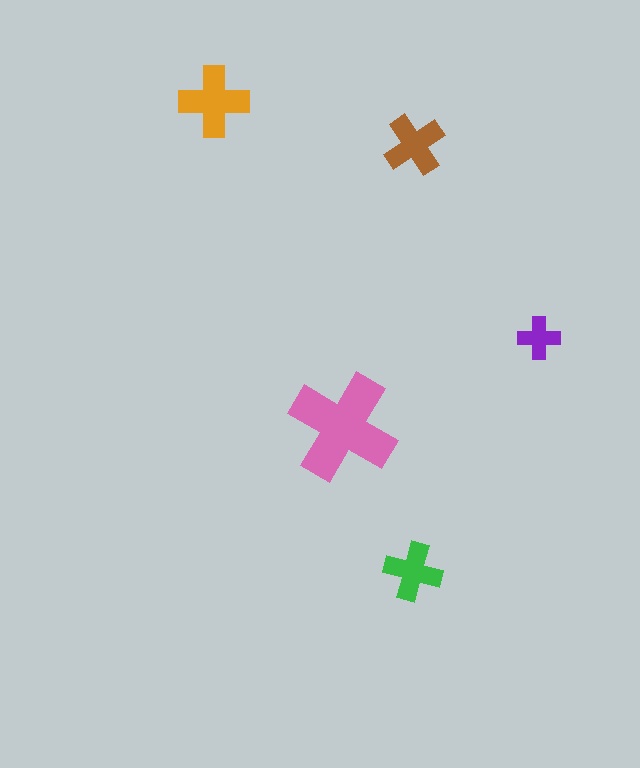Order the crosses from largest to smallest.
the pink one, the orange one, the brown one, the green one, the purple one.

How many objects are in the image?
There are 5 objects in the image.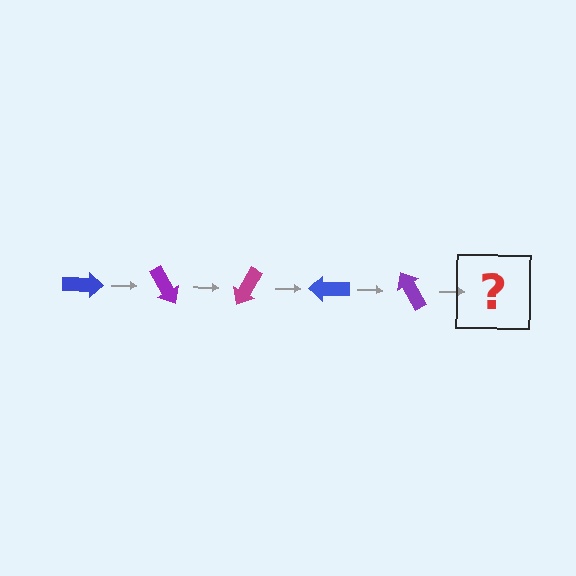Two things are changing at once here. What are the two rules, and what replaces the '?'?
The two rules are that it rotates 60 degrees each step and the color cycles through blue, purple, and magenta. The '?' should be a magenta arrow, rotated 300 degrees from the start.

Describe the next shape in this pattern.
It should be a magenta arrow, rotated 300 degrees from the start.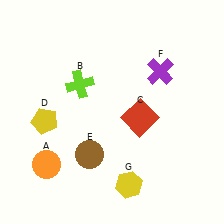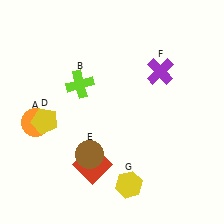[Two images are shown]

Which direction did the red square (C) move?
The red square (C) moved left.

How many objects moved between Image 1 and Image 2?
2 objects moved between the two images.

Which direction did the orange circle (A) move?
The orange circle (A) moved up.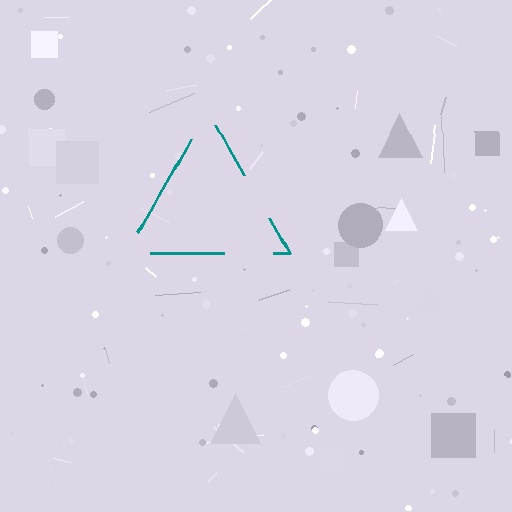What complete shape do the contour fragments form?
The contour fragments form a triangle.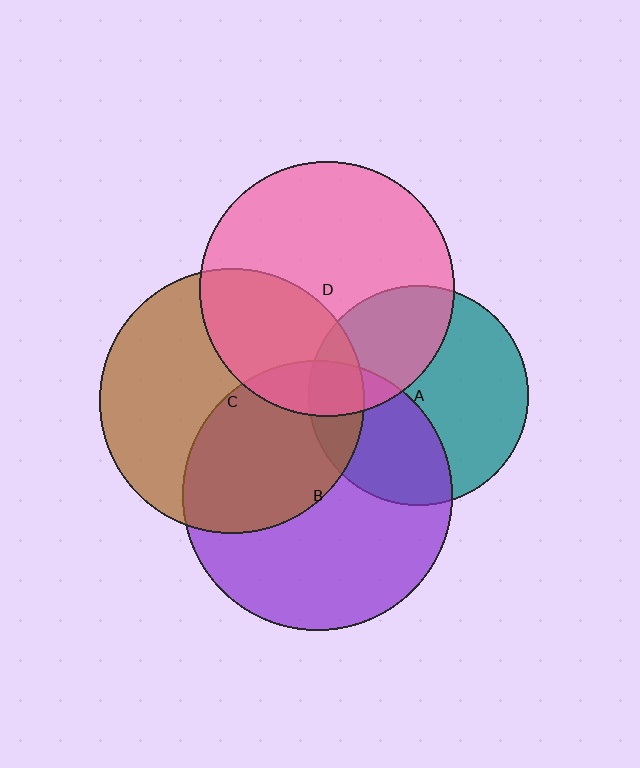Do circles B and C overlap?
Yes.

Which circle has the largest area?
Circle B (purple).